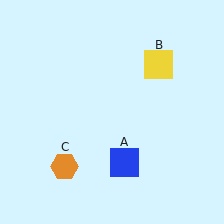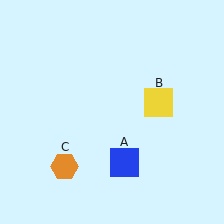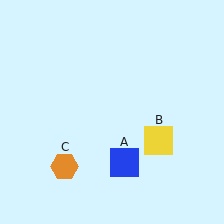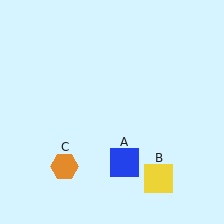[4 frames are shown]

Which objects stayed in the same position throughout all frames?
Blue square (object A) and orange hexagon (object C) remained stationary.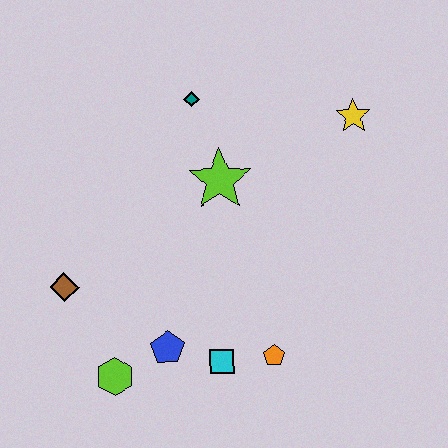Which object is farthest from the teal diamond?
The lime hexagon is farthest from the teal diamond.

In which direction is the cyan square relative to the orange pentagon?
The cyan square is to the left of the orange pentagon.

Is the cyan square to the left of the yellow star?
Yes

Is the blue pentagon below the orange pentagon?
No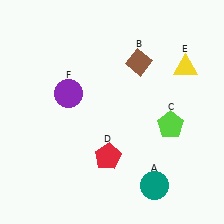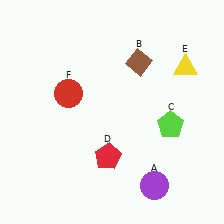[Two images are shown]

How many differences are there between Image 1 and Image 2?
There are 2 differences between the two images.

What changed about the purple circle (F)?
In Image 1, F is purple. In Image 2, it changed to red.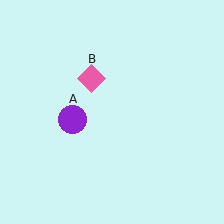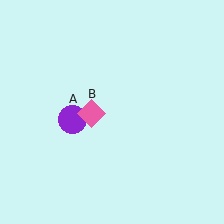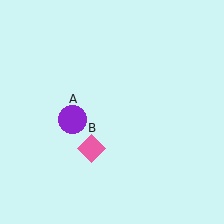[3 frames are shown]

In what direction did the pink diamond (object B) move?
The pink diamond (object B) moved down.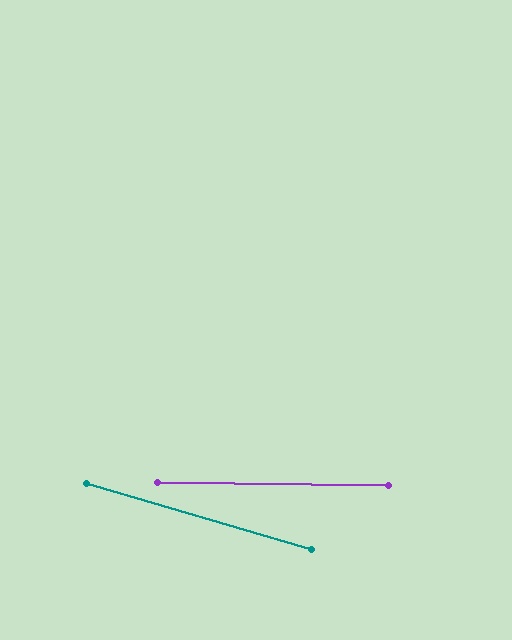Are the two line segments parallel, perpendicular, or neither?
Neither parallel nor perpendicular — they differ by about 15°.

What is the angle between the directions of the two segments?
Approximately 15 degrees.